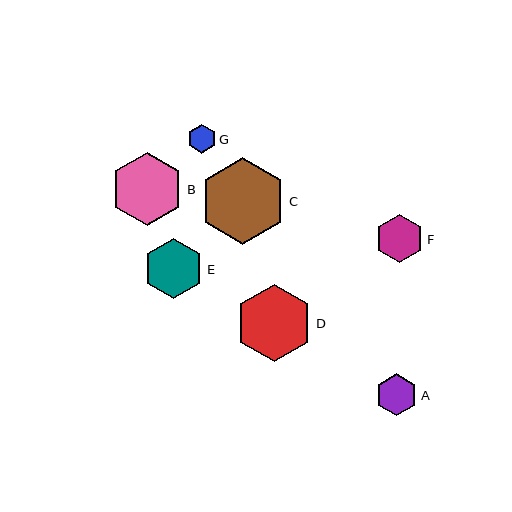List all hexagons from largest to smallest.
From largest to smallest: C, D, B, E, F, A, G.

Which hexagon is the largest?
Hexagon C is the largest with a size of approximately 86 pixels.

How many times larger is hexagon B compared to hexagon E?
Hexagon B is approximately 1.2 times the size of hexagon E.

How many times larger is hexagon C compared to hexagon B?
Hexagon C is approximately 1.2 times the size of hexagon B.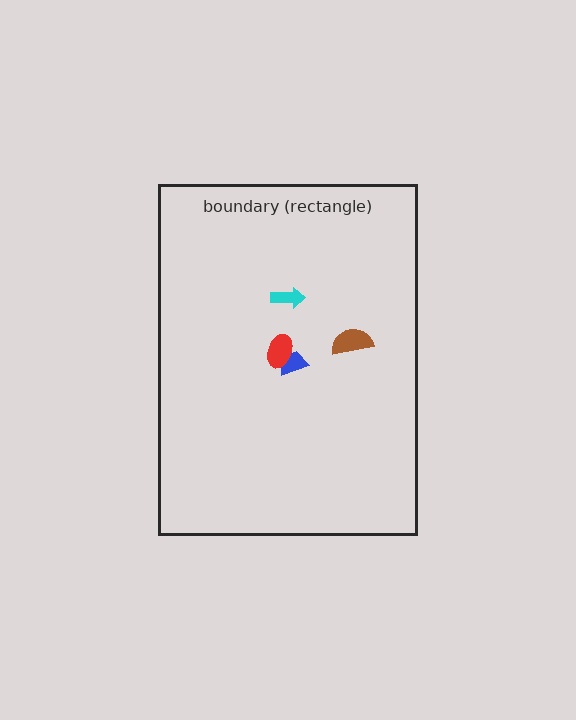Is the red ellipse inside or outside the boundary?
Inside.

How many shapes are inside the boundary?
4 inside, 0 outside.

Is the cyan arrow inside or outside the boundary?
Inside.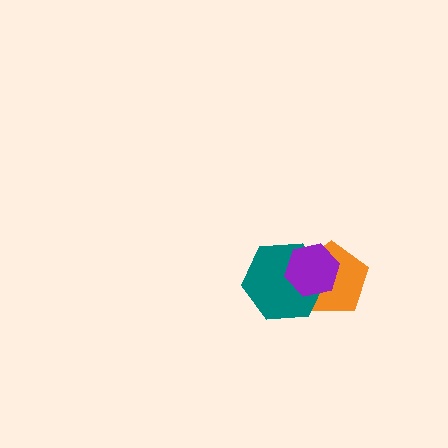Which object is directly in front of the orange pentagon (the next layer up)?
The teal hexagon is directly in front of the orange pentagon.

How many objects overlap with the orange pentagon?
2 objects overlap with the orange pentagon.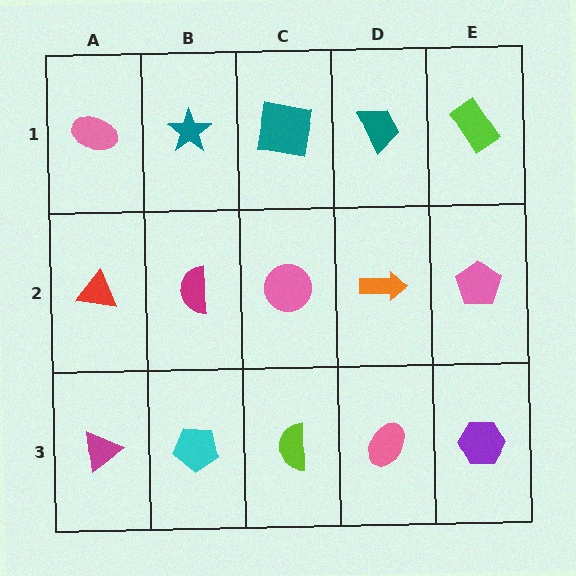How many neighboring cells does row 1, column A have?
2.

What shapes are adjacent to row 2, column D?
A teal trapezoid (row 1, column D), a pink ellipse (row 3, column D), a pink circle (row 2, column C), a pink pentagon (row 2, column E).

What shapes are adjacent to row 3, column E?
A pink pentagon (row 2, column E), a pink ellipse (row 3, column D).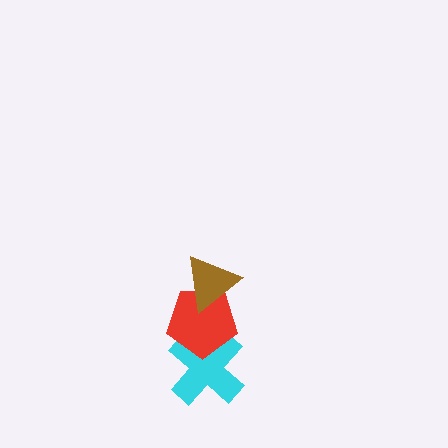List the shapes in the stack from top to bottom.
From top to bottom: the brown triangle, the red pentagon, the cyan cross.